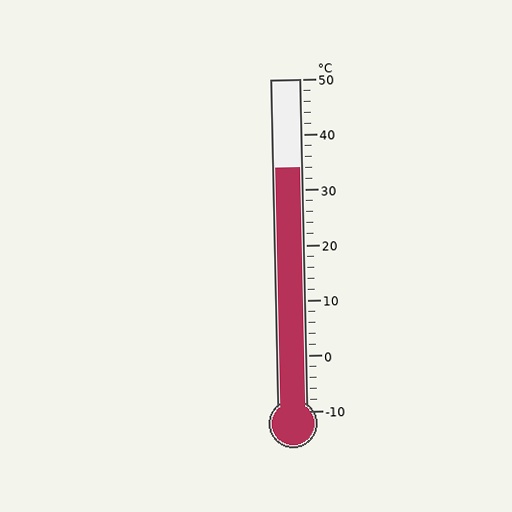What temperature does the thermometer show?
The thermometer shows approximately 34°C.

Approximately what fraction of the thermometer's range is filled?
The thermometer is filled to approximately 75% of its range.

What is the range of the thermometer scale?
The thermometer scale ranges from -10°C to 50°C.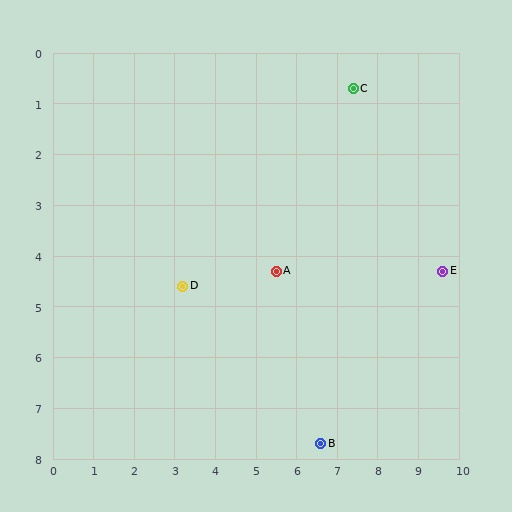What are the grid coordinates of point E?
Point E is at approximately (9.6, 4.3).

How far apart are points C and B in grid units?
Points C and B are about 7.0 grid units apart.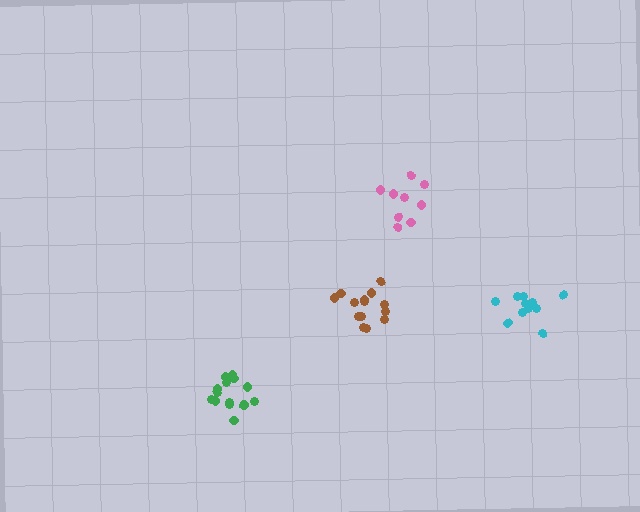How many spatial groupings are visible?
There are 4 spatial groupings.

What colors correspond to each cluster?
The clusters are colored: cyan, pink, brown, green.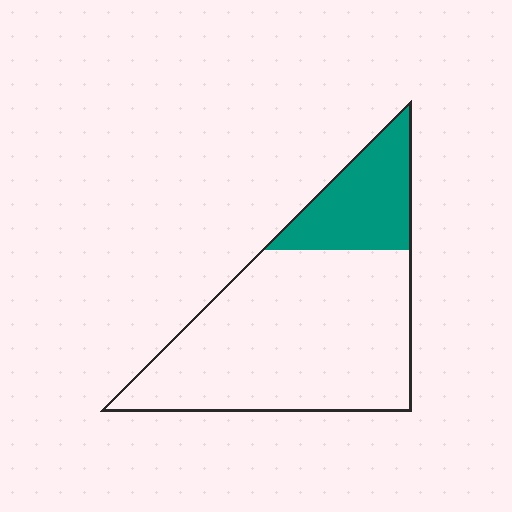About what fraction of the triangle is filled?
About one quarter (1/4).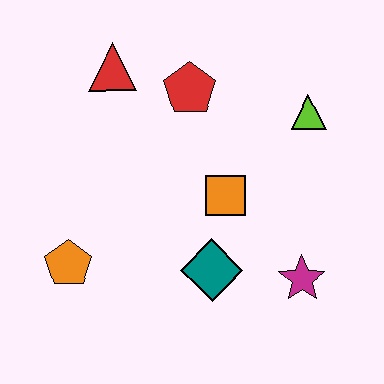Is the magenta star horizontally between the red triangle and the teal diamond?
No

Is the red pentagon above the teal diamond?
Yes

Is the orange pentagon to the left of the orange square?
Yes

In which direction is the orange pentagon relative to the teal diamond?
The orange pentagon is to the left of the teal diamond.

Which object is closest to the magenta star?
The teal diamond is closest to the magenta star.